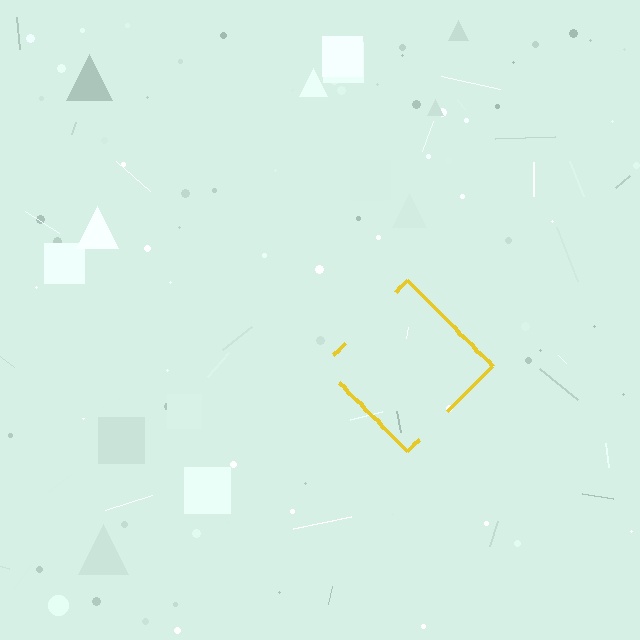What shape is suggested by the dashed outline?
The dashed outline suggests a diamond.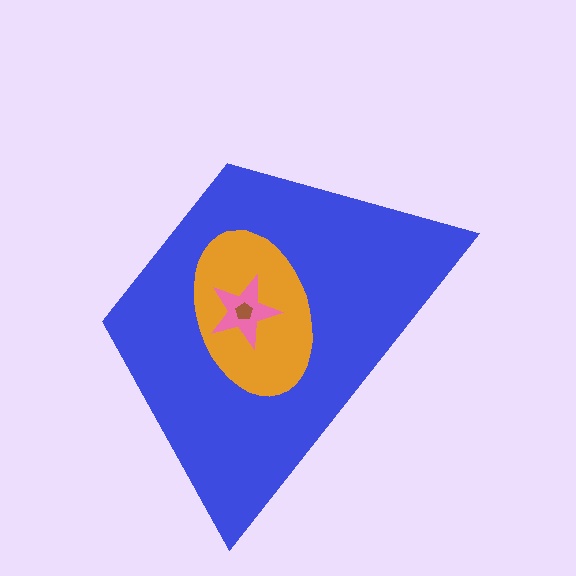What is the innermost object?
The brown pentagon.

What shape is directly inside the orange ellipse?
The pink star.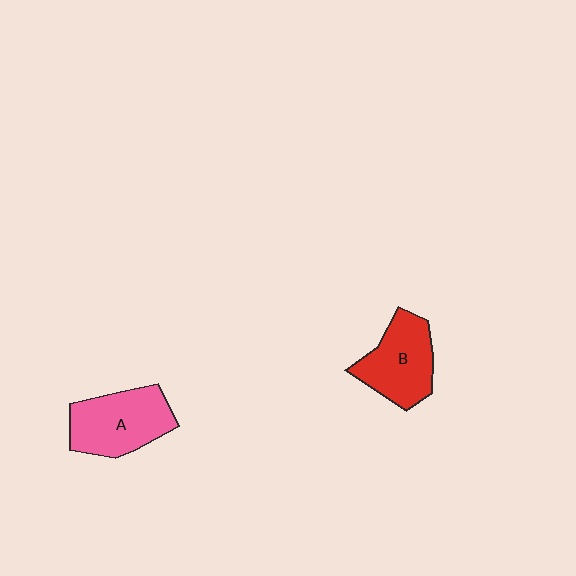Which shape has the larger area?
Shape A (pink).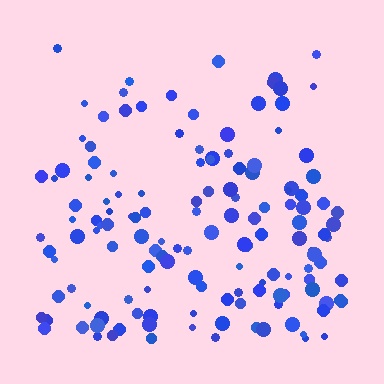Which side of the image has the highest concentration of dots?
The bottom.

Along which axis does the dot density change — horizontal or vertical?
Vertical.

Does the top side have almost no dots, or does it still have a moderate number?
Still a moderate number, just noticeably fewer than the bottom.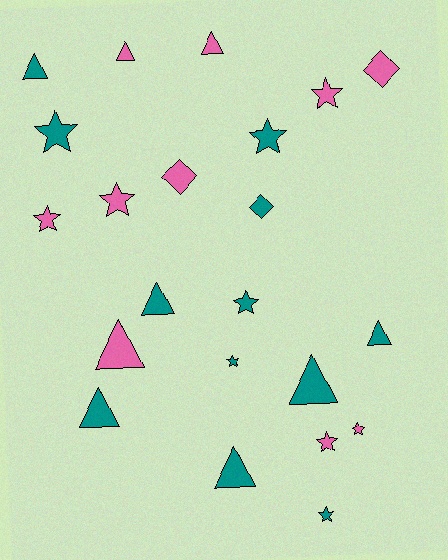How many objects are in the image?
There are 22 objects.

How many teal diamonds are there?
There is 1 teal diamond.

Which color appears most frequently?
Teal, with 12 objects.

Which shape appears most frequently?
Star, with 10 objects.